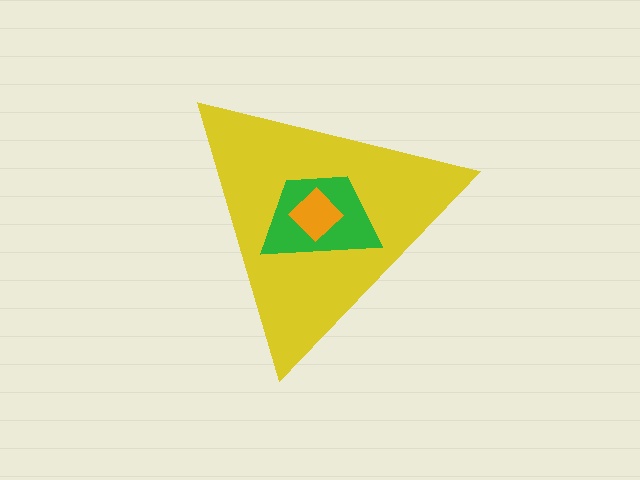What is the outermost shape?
The yellow triangle.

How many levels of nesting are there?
3.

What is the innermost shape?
The orange diamond.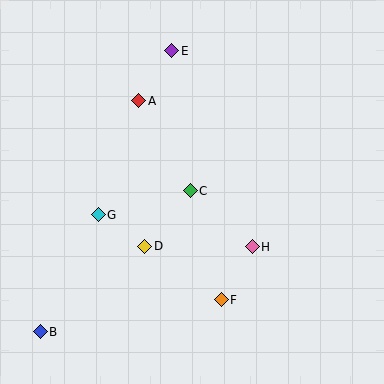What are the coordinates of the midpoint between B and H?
The midpoint between B and H is at (146, 289).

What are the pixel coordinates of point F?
Point F is at (221, 300).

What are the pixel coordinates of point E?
Point E is at (172, 51).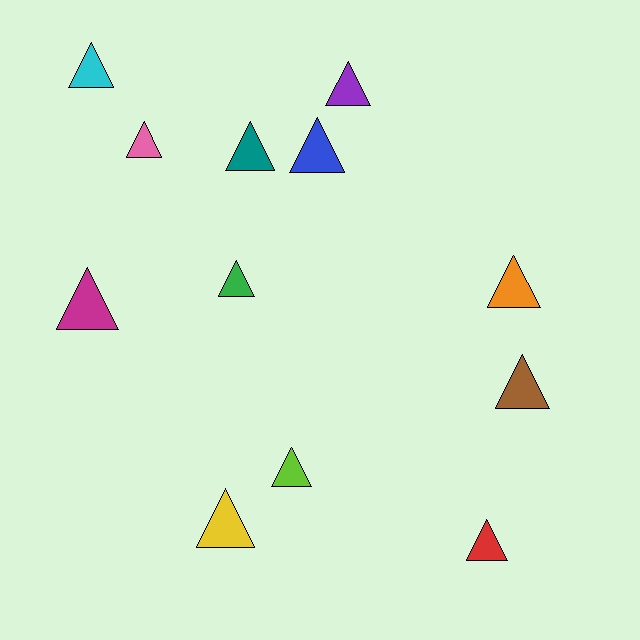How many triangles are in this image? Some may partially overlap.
There are 12 triangles.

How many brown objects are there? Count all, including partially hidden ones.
There is 1 brown object.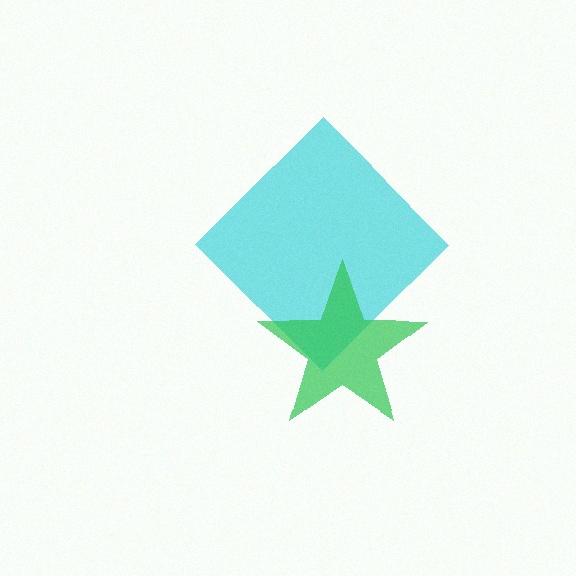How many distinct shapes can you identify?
There are 2 distinct shapes: a cyan diamond, a green star.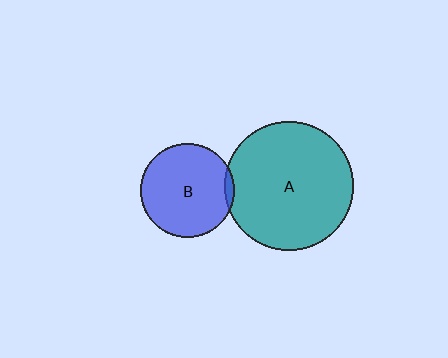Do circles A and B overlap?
Yes.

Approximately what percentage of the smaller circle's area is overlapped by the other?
Approximately 5%.